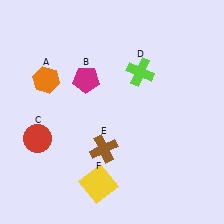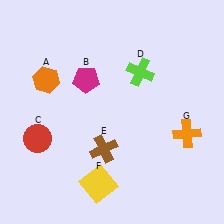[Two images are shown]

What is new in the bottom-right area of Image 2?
An orange cross (G) was added in the bottom-right area of Image 2.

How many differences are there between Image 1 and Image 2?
There is 1 difference between the two images.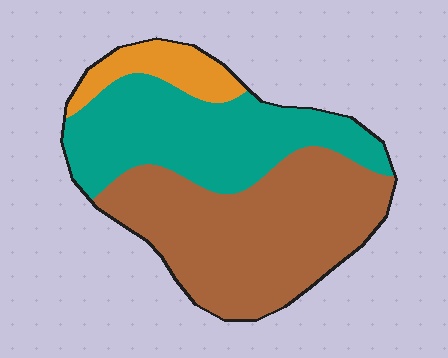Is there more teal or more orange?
Teal.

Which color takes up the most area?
Brown, at roughly 50%.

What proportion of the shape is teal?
Teal takes up about three eighths (3/8) of the shape.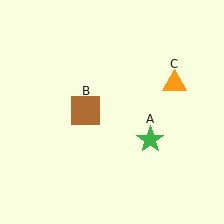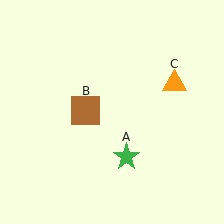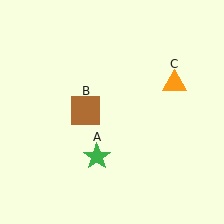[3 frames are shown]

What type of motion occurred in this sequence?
The green star (object A) rotated clockwise around the center of the scene.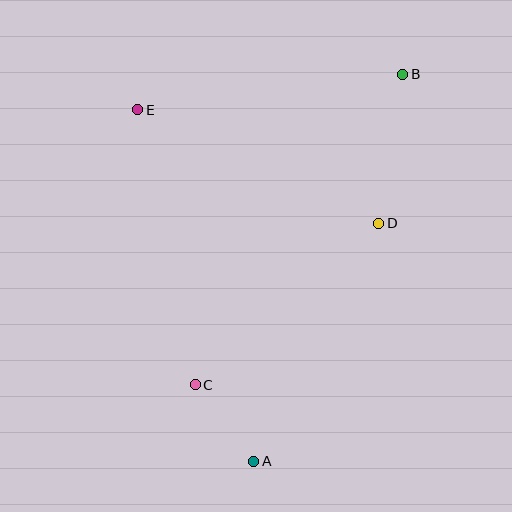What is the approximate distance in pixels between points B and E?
The distance between B and E is approximately 267 pixels.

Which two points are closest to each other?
Points A and C are closest to each other.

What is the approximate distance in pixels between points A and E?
The distance between A and E is approximately 370 pixels.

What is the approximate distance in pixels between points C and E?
The distance between C and E is approximately 281 pixels.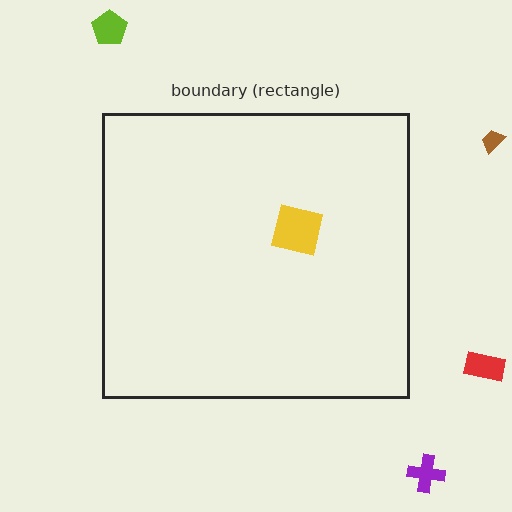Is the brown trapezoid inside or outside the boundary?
Outside.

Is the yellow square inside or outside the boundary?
Inside.